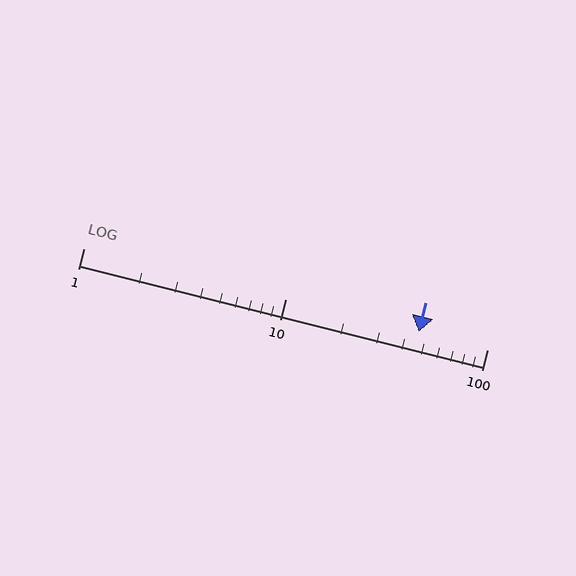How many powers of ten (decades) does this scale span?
The scale spans 2 decades, from 1 to 100.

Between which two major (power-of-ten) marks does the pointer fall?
The pointer is between 10 and 100.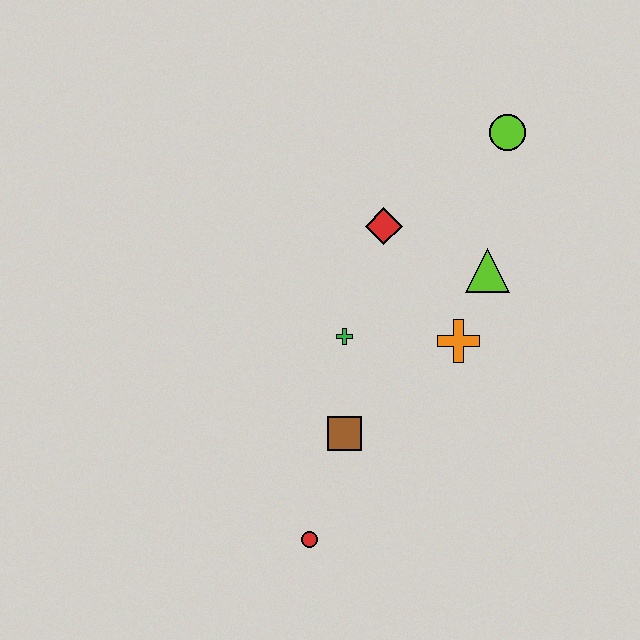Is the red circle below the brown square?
Yes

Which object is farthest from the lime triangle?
The red circle is farthest from the lime triangle.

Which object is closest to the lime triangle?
The orange cross is closest to the lime triangle.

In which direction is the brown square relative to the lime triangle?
The brown square is below the lime triangle.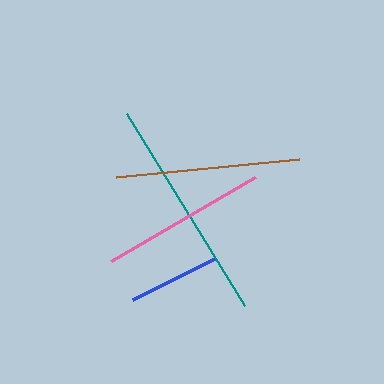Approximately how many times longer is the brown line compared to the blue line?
The brown line is approximately 2.0 times the length of the blue line.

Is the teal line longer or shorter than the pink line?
The teal line is longer than the pink line.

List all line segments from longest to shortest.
From longest to shortest: teal, brown, pink, blue.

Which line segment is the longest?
The teal line is the longest at approximately 225 pixels.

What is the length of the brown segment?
The brown segment is approximately 184 pixels long.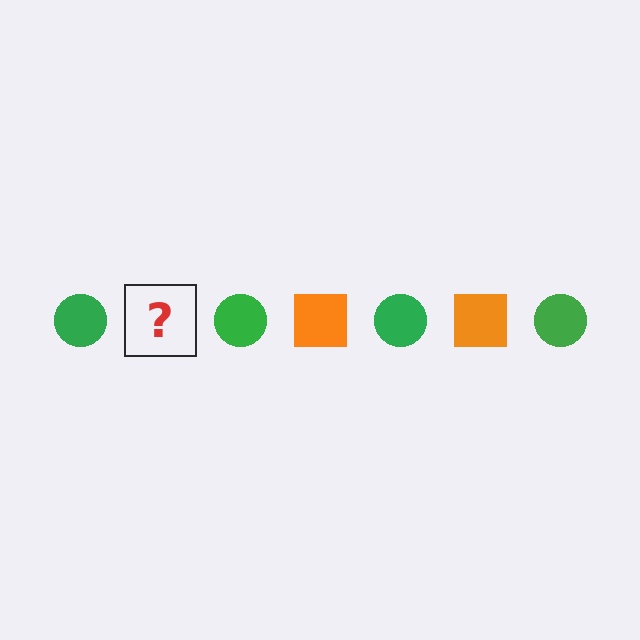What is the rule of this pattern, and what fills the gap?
The rule is that the pattern alternates between green circle and orange square. The gap should be filled with an orange square.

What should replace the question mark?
The question mark should be replaced with an orange square.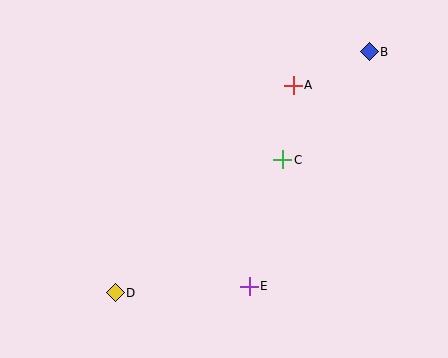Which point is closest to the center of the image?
Point C at (283, 160) is closest to the center.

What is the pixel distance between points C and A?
The distance between C and A is 75 pixels.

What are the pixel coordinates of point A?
Point A is at (293, 85).